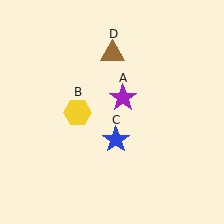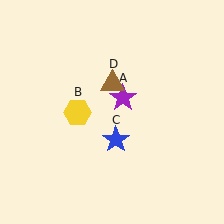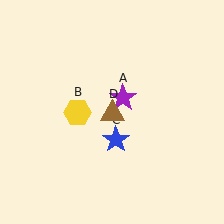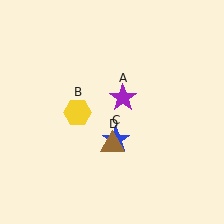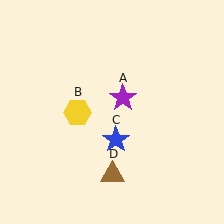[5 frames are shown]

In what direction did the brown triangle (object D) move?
The brown triangle (object D) moved down.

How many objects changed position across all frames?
1 object changed position: brown triangle (object D).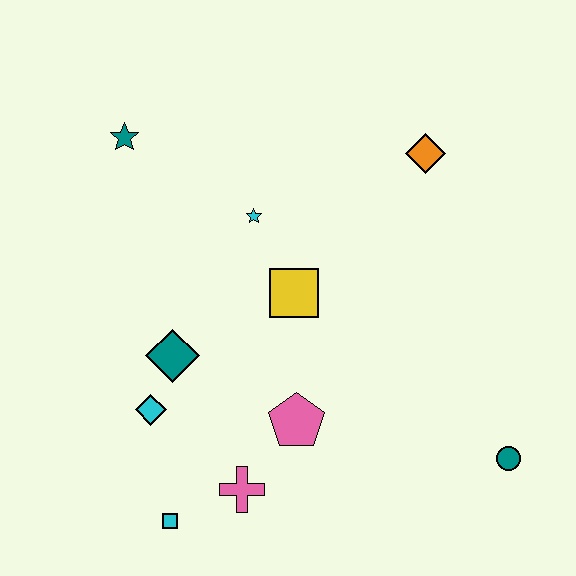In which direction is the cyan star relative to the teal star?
The cyan star is to the right of the teal star.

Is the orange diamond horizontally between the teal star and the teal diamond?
No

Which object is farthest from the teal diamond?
The teal circle is farthest from the teal diamond.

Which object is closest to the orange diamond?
The cyan star is closest to the orange diamond.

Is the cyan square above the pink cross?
No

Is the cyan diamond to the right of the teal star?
Yes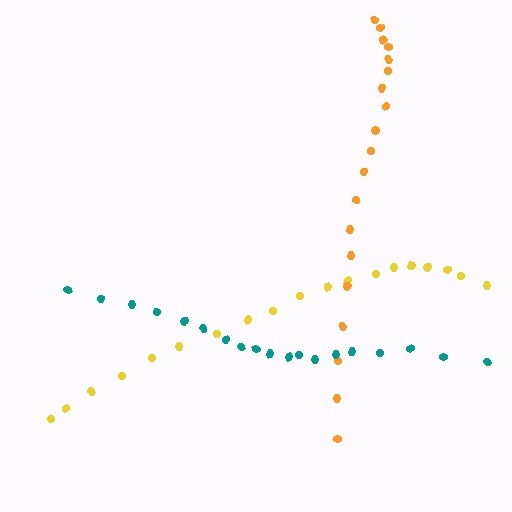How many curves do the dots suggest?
There are 3 distinct paths.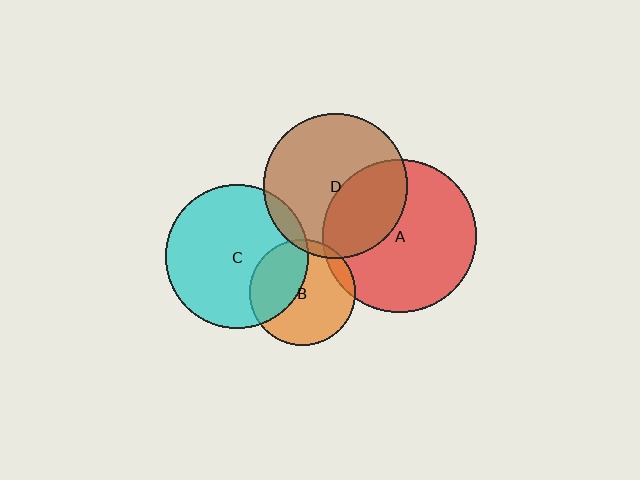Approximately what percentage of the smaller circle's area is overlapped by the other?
Approximately 5%.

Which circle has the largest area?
Circle A (red).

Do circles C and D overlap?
Yes.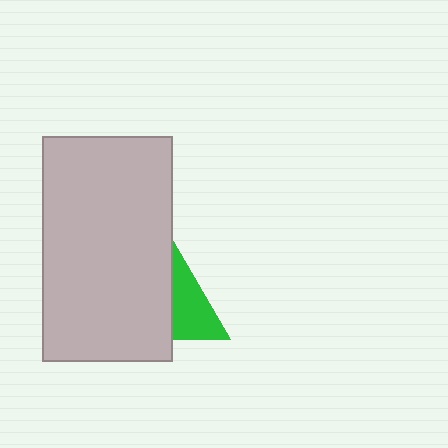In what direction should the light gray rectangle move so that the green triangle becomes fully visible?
The light gray rectangle should move left. That is the shortest direction to clear the overlap and leave the green triangle fully visible.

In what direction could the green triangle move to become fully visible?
The green triangle could move right. That would shift it out from behind the light gray rectangle entirely.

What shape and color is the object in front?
The object in front is a light gray rectangle.